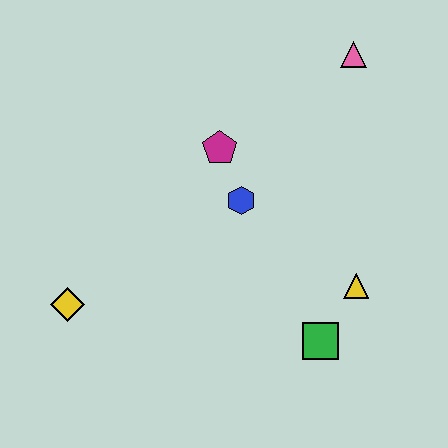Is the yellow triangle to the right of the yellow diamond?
Yes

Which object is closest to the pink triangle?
The magenta pentagon is closest to the pink triangle.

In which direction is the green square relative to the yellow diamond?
The green square is to the right of the yellow diamond.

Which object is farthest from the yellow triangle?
The yellow diamond is farthest from the yellow triangle.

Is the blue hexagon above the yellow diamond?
Yes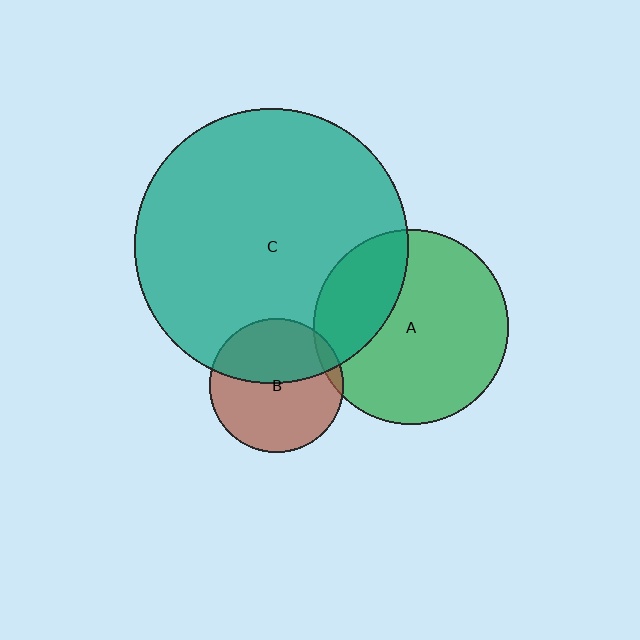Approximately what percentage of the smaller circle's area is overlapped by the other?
Approximately 5%.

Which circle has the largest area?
Circle C (teal).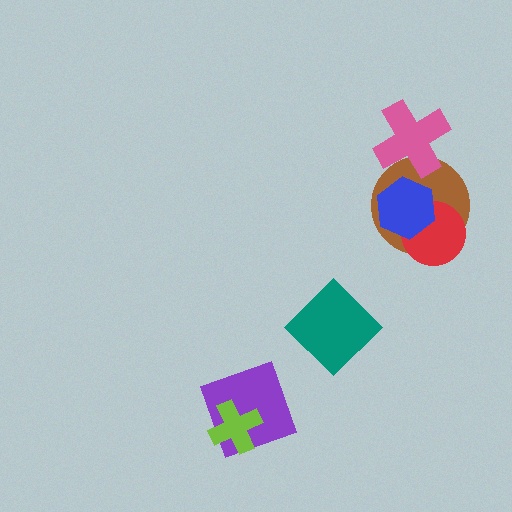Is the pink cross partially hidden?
No, no other shape covers it.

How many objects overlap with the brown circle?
3 objects overlap with the brown circle.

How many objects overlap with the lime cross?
1 object overlaps with the lime cross.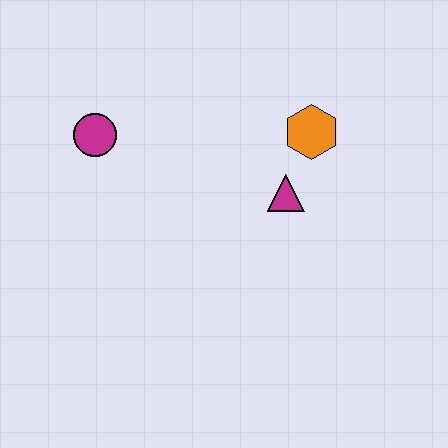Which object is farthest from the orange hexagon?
The magenta circle is farthest from the orange hexagon.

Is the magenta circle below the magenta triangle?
No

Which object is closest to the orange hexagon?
The magenta triangle is closest to the orange hexagon.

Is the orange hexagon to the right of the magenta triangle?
Yes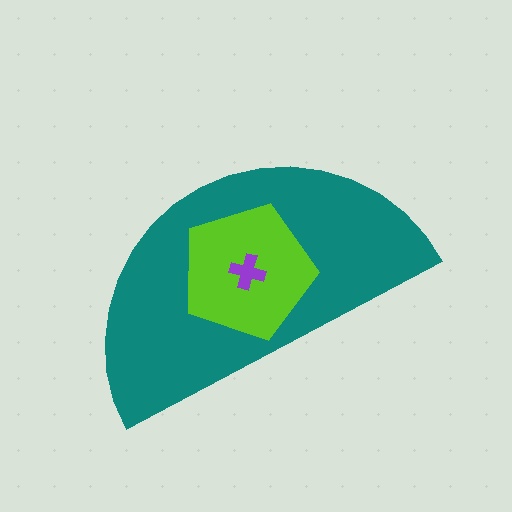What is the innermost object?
The purple cross.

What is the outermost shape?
The teal semicircle.